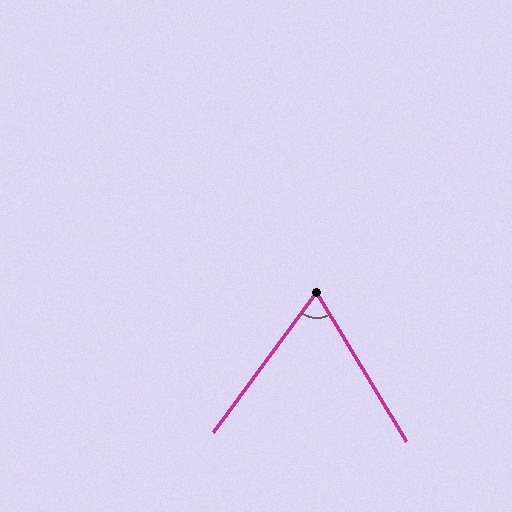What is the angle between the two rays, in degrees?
Approximately 68 degrees.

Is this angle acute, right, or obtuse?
It is acute.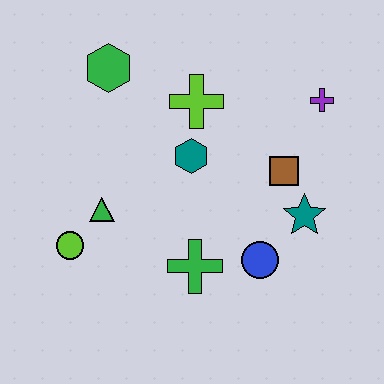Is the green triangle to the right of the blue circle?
No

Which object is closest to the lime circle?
The green triangle is closest to the lime circle.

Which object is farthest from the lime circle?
The purple cross is farthest from the lime circle.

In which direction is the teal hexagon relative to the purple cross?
The teal hexagon is to the left of the purple cross.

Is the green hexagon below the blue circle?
No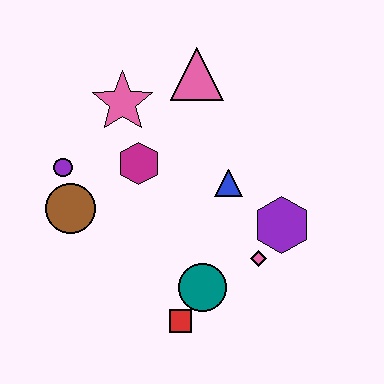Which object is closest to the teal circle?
The red square is closest to the teal circle.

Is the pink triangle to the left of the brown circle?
No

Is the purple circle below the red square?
No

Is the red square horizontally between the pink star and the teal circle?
Yes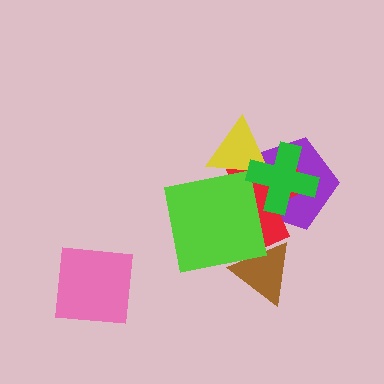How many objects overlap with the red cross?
5 objects overlap with the red cross.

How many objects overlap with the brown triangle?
2 objects overlap with the brown triangle.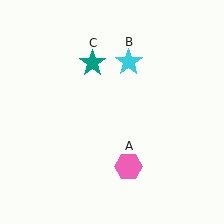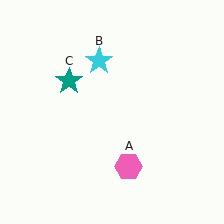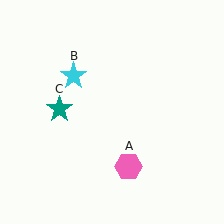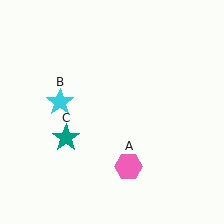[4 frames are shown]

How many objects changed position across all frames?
2 objects changed position: cyan star (object B), teal star (object C).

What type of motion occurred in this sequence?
The cyan star (object B), teal star (object C) rotated counterclockwise around the center of the scene.